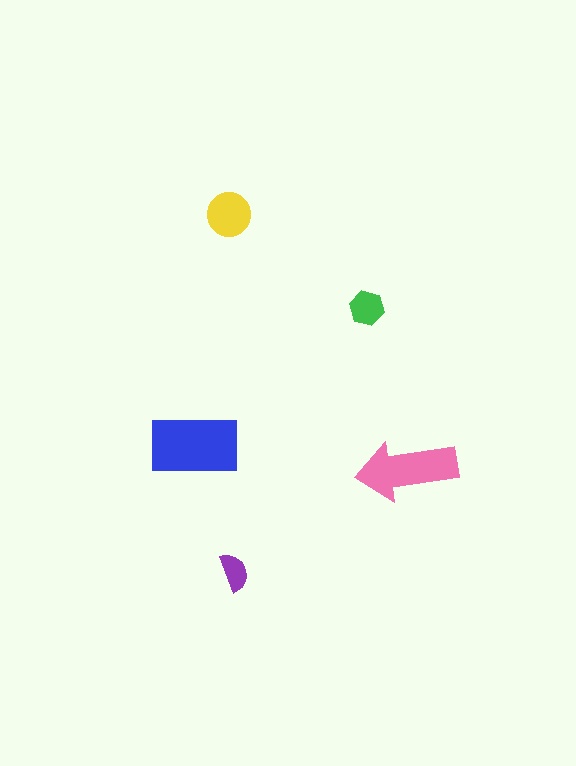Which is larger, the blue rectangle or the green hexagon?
The blue rectangle.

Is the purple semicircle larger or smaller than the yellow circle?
Smaller.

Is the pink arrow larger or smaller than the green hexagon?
Larger.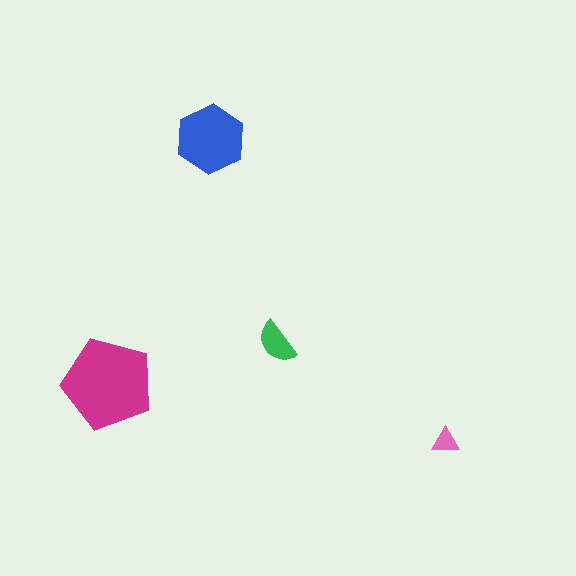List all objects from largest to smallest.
The magenta pentagon, the blue hexagon, the green semicircle, the pink triangle.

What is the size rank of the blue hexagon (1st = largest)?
2nd.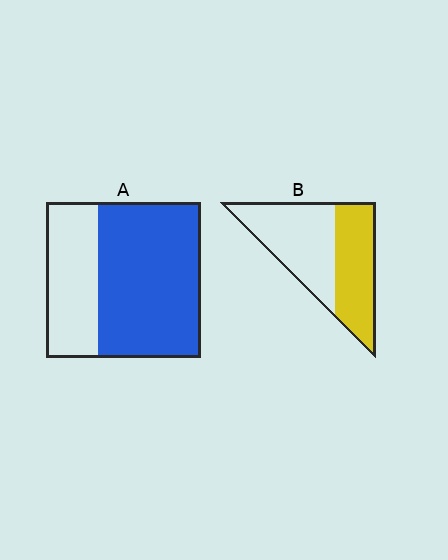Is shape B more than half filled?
No.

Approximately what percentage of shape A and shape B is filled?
A is approximately 65% and B is approximately 45%.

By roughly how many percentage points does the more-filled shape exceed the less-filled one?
By roughly 20 percentage points (A over B).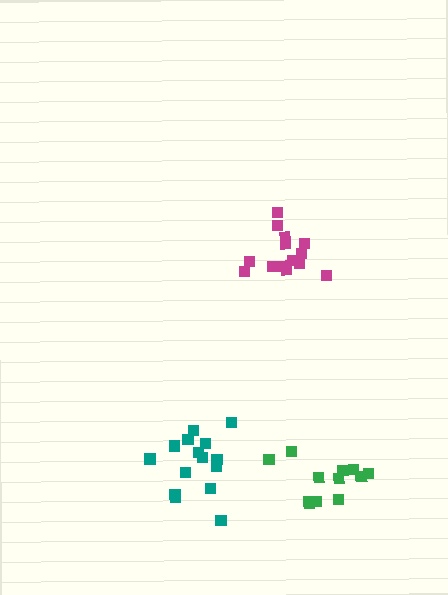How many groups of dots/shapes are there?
There are 3 groups.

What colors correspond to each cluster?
The clusters are colored: green, magenta, teal.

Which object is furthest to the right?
The green cluster is rightmost.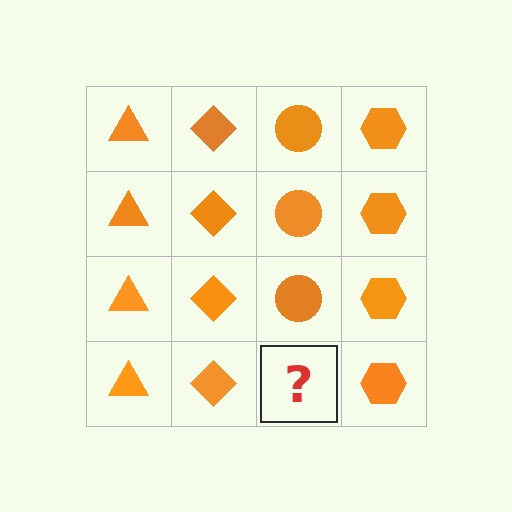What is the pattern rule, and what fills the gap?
The rule is that each column has a consistent shape. The gap should be filled with an orange circle.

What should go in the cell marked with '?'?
The missing cell should contain an orange circle.